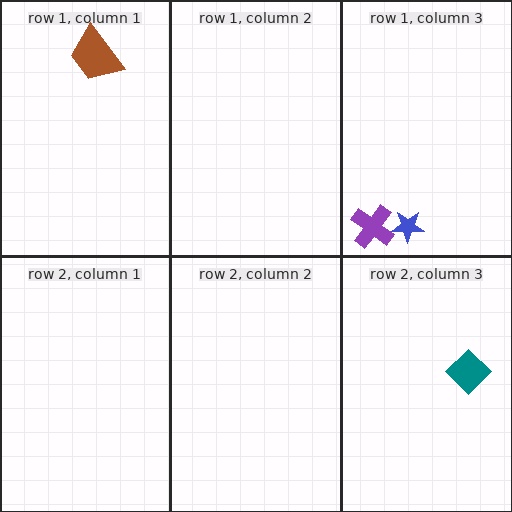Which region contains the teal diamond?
The row 2, column 3 region.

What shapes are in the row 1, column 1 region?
The brown trapezoid.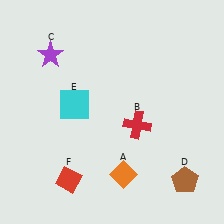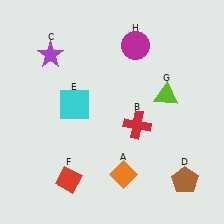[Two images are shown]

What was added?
A lime triangle (G), a magenta circle (H) were added in Image 2.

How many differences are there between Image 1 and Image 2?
There are 2 differences between the two images.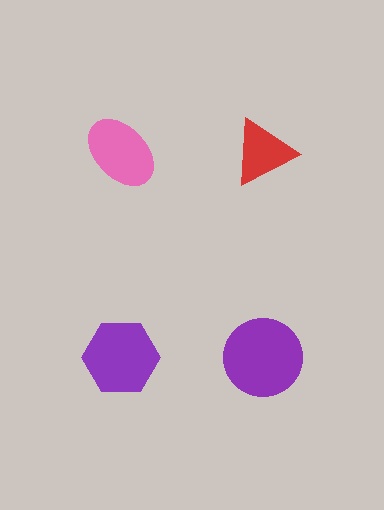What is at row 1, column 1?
A pink ellipse.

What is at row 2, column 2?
A purple circle.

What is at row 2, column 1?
A purple hexagon.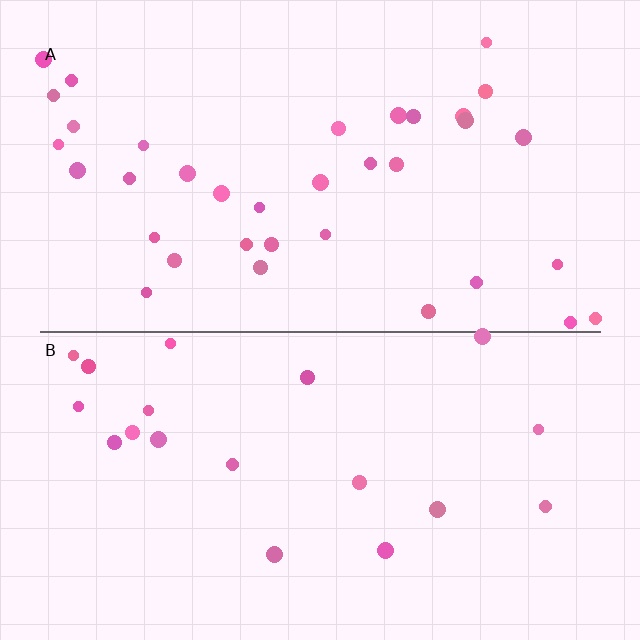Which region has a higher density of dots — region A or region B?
A (the top).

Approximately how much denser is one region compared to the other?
Approximately 1.8× — region A over region B.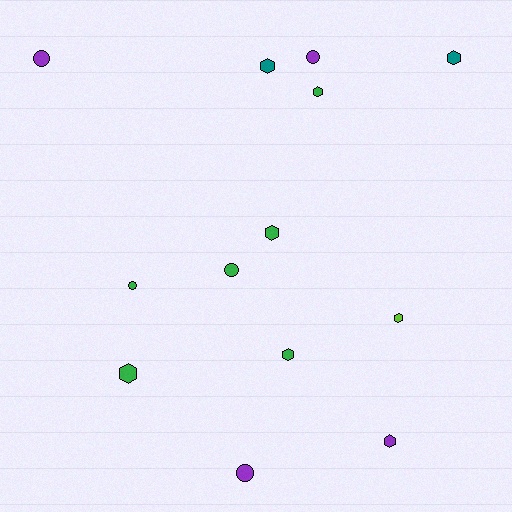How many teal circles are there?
There are no teal circles.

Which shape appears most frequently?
Hexagon, with 8 objects.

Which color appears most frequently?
Green, with 6 objects.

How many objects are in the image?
There are 13 objects.